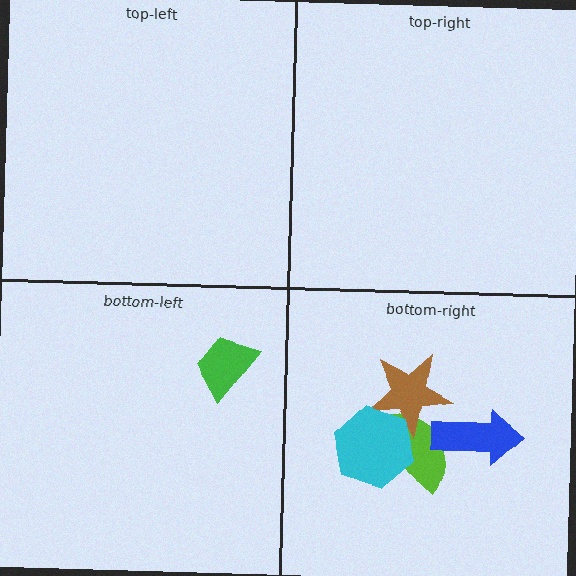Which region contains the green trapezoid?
The bottom-left region.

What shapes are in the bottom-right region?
The lime semicircle, the brown star, the blue arrow, the cyan hexagon.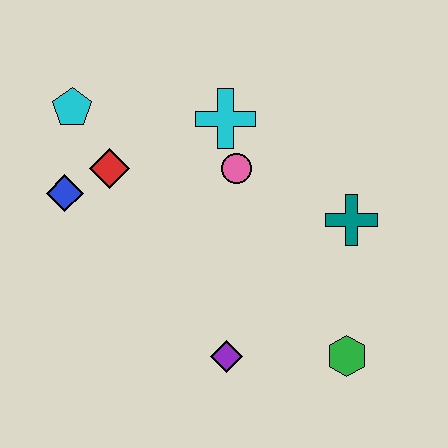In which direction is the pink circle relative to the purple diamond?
The pink circle is above the purple diamond.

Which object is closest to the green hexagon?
The purple diamond is closest to the green hexagon.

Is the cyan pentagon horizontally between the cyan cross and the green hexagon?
No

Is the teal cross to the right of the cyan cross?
Yes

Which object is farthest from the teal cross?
The cyan pentagon is farthest from the teal cross.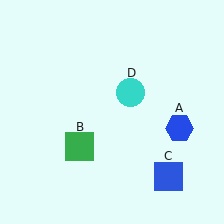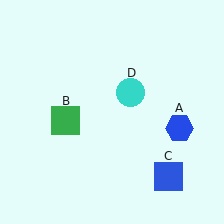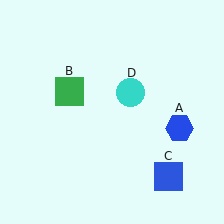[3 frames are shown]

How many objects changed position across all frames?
1 object changed position: green square (object B).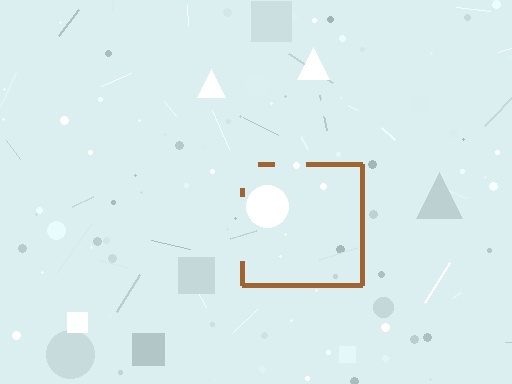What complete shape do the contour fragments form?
The contour fragments form a square.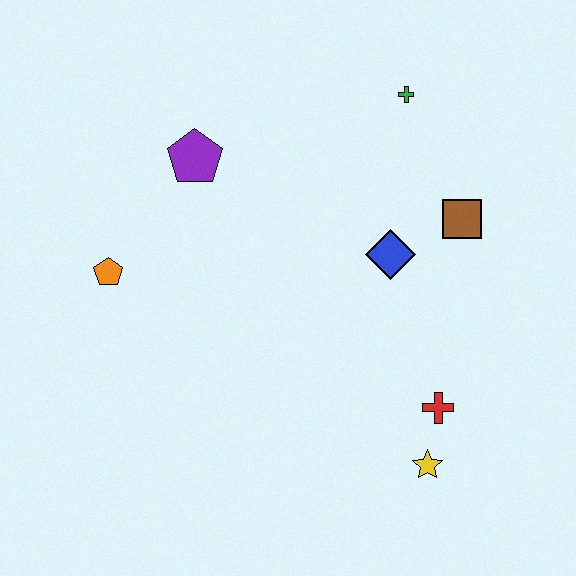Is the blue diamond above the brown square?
No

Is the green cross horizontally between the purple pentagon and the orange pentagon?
No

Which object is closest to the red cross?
The yellow star is closest to the red cross.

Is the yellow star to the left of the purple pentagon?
No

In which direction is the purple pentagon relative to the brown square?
The purple pentagon is to the left of the brown square.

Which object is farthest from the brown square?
The orange pentagon is farthest from the brown square.